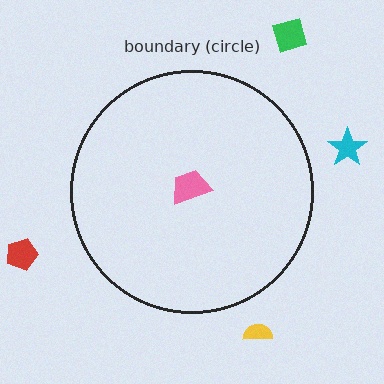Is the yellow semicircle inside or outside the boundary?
Outside.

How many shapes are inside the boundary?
1 inside, 4 outside.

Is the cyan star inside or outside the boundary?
Outside.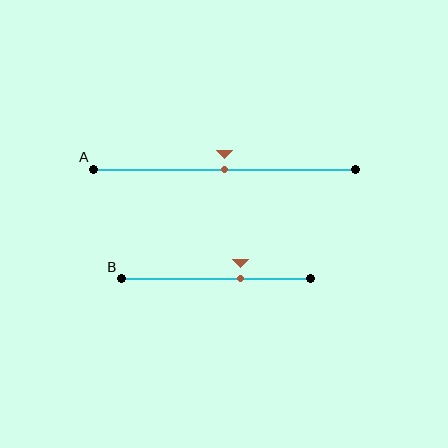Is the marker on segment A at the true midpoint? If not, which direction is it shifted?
Yes, the marker on segment A is at the true midpoint.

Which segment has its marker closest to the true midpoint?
Segment A has its marker closest to the true midpoint.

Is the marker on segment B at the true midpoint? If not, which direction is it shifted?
No, the marker on segment B is shifted to the right by about 13% of the segment length.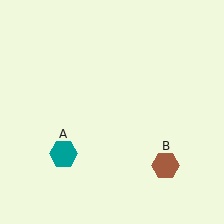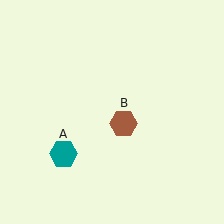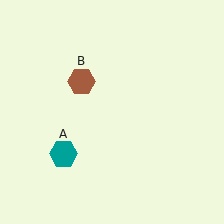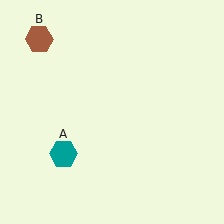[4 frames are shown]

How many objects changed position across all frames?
1 object changed position: brown hexagon (object B).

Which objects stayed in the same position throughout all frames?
Teal hexagon (object A) remained stationary.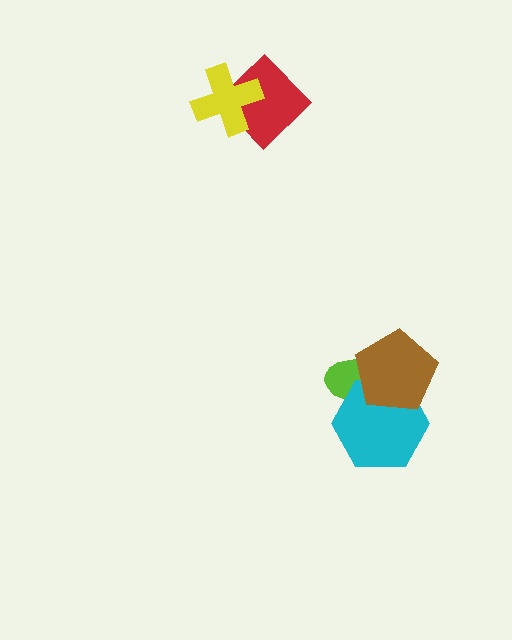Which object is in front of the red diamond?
The yellow cross is in front of the red diamond.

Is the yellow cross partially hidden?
No, no other shape covers it.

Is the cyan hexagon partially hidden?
Yes, it is partially covered by another shape.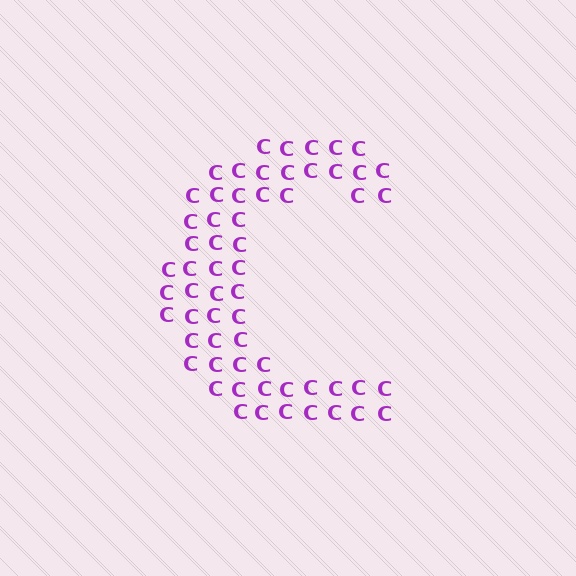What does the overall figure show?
The overall figure shows the letter C.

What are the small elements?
The small elements are letter C's.